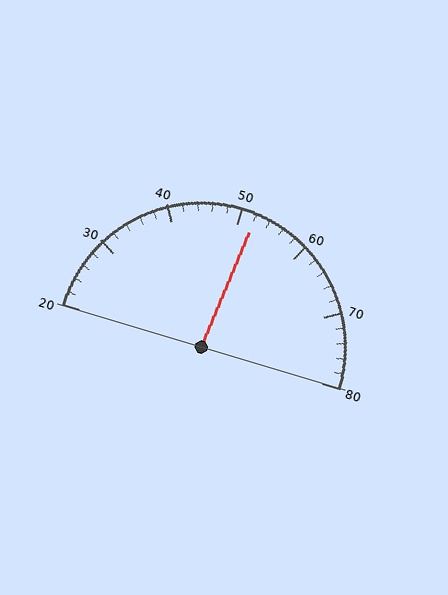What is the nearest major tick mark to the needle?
The nearest major tick mark is 50.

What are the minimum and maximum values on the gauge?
The gauge ranges from 20 to 80.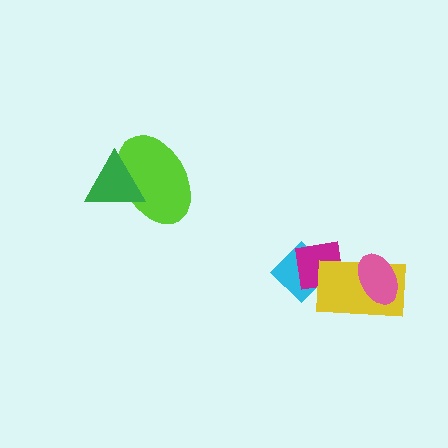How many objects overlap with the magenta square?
2 objects overlap with the magenta square.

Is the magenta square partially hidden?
Yes, it is partially covered by another shape.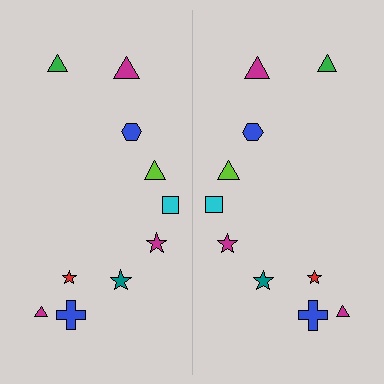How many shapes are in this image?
There are 20 shapes in this image.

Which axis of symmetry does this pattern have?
The pattern has a vertical axis of symmetry running through the center of the image.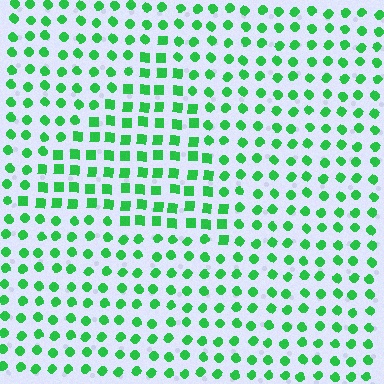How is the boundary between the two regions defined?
The boundary is defined by a change in element shape: squares inside vs. circles outside. All elements share the same color and spacing.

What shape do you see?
I see a triangle.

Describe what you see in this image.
The image is filled with small green elements arranged in a uniform grid. A triangle-shaped region contains squares, while the surrounding area contains circles. The boundary is defined purely by the change in element shape.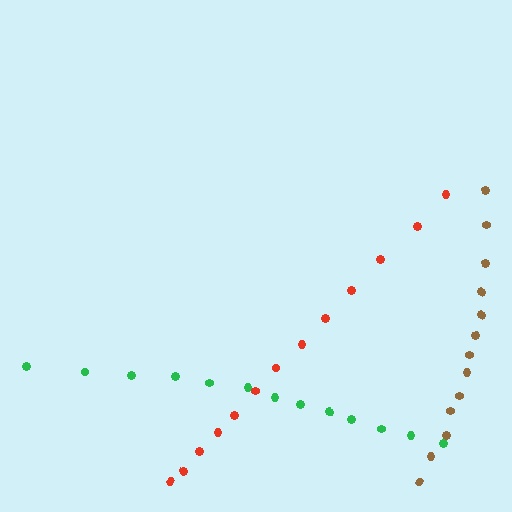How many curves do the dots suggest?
There are 3 distinct paths.